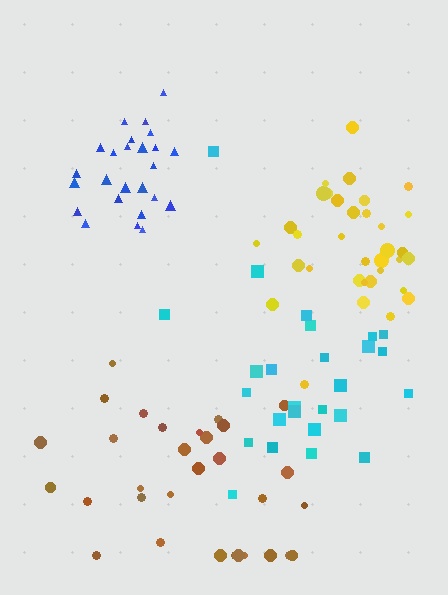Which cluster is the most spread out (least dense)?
Brown.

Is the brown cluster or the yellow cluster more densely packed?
Yellow.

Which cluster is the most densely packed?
Blue.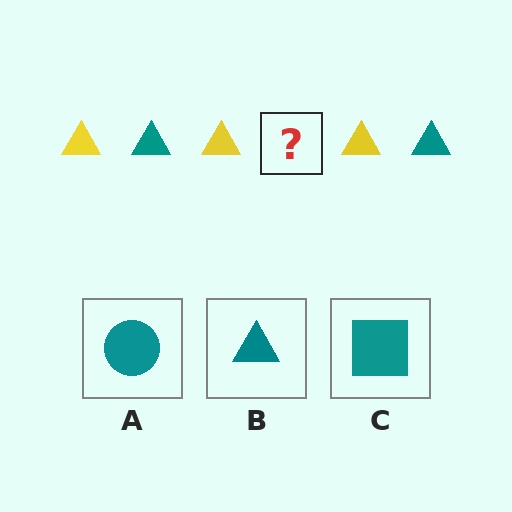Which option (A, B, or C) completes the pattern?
B.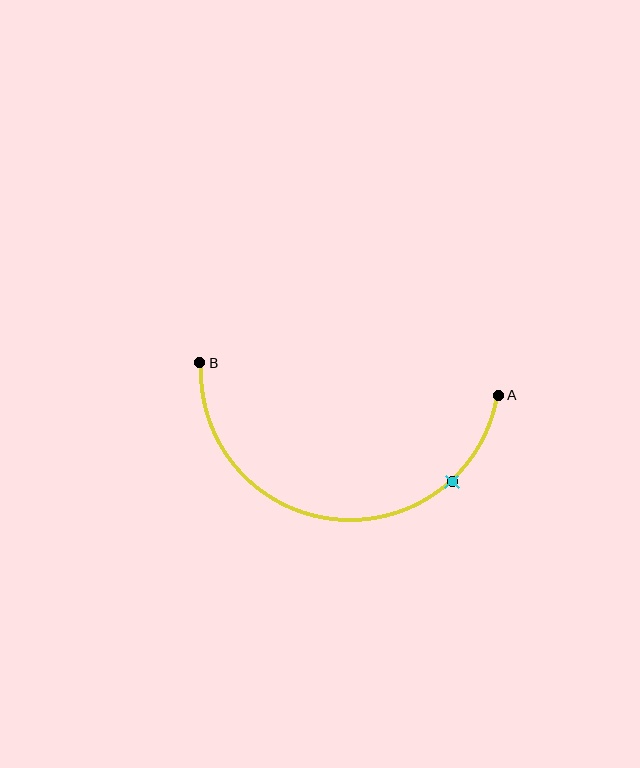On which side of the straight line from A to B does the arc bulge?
The arc bulges below the straight line connecting A and B.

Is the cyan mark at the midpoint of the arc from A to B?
No. The cyan mark lies on the arc but is closer to endpoint A. The arc midpoint would be at the point on the curve equidistant along the arc from both A and B.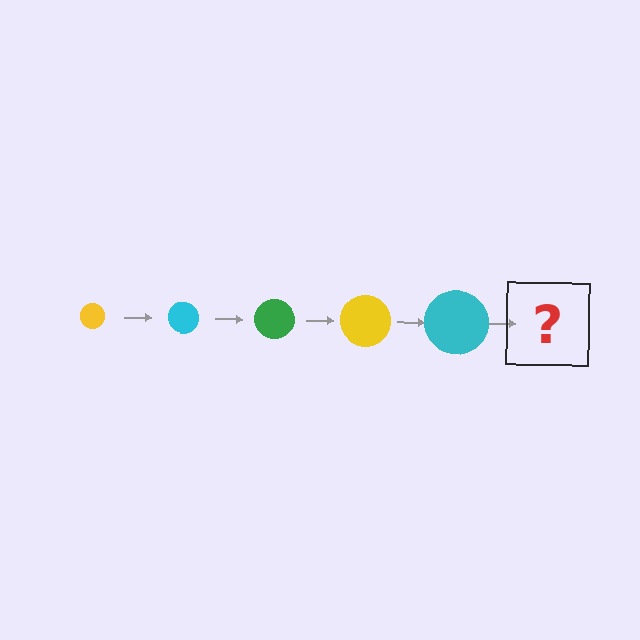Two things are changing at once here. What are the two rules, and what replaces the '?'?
The two rules are that the circle grows larger each step and the color cycles through yellow, cyan, and green. The '?' should be a green circle, larger than the previous one.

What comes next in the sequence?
The next element should be a green circle, larger than the previous one.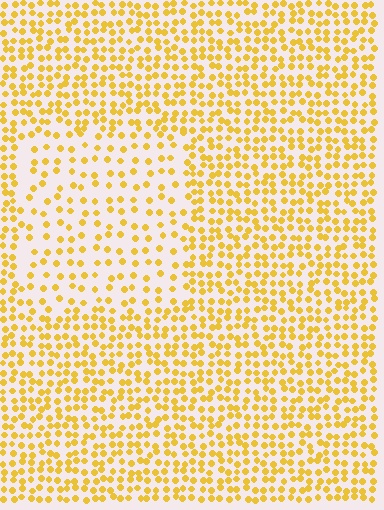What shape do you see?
I see a rectangle.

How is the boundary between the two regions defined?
The boundary is defined by a change in element density (approximately 2.0x ratio). All elements are the same color, size, and shape.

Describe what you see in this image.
The image contains small yellow elements arranged at two different densities. A rectangle-shaped region is visible where the elements are less densely packed than the surrounding area.